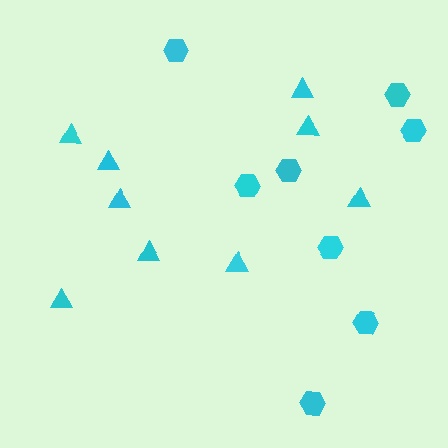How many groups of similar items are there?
There are 2 groups: one group of triangles (9) and one group of hexagons (8).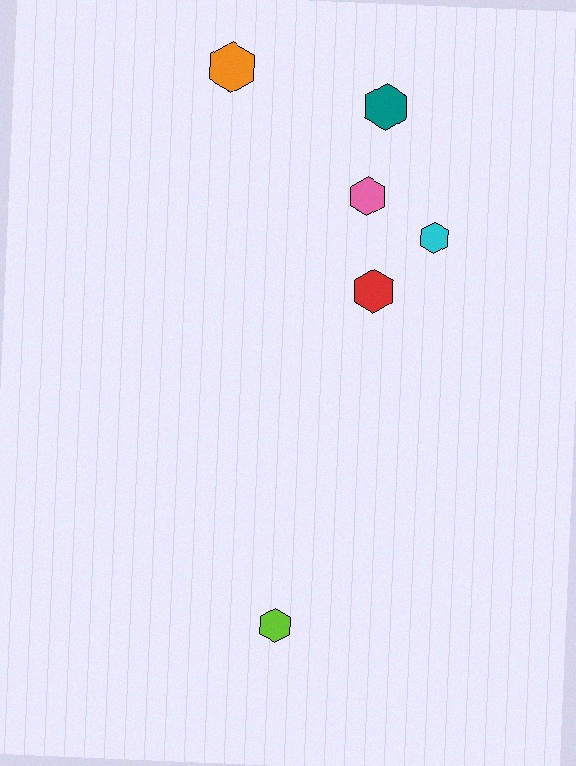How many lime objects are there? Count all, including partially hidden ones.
There is 1 lime object.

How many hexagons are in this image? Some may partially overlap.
There are 6 hexagons.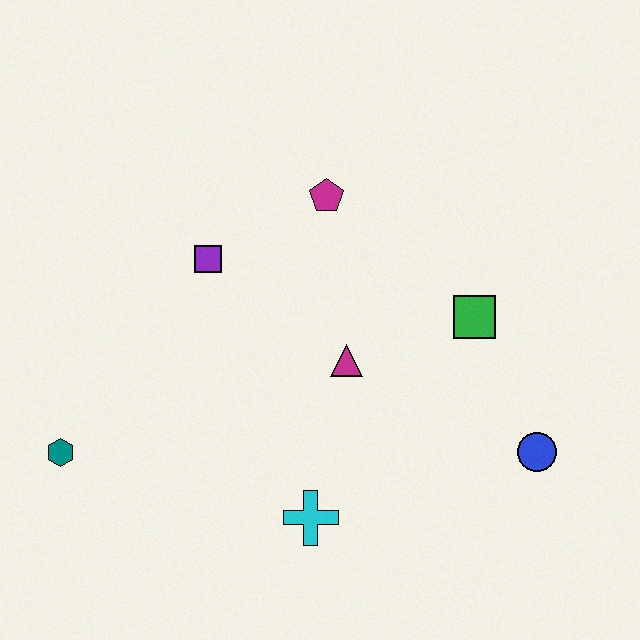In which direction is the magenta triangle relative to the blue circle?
The magenta triangle is to the left of the blue circle.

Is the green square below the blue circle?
No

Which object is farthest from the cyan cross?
The magenta pentagon is farthest from the cyan cross.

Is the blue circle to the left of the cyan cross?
No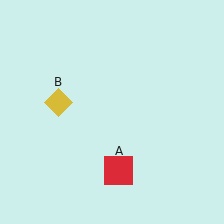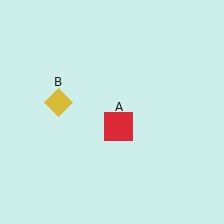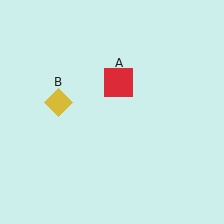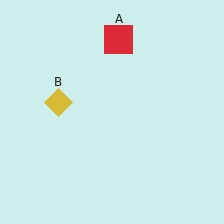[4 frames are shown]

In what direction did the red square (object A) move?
The red square (object A) moved up.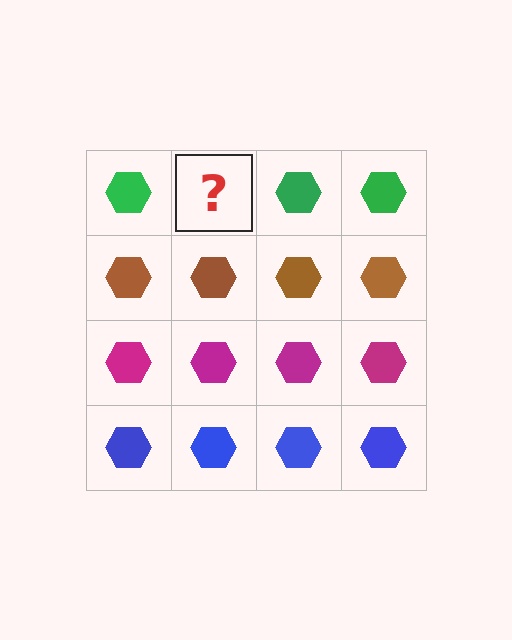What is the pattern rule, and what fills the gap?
The rule is that each row has a consistent color. The gap should be filled with a green hexagon.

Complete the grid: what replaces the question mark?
The question mark should be replaced with a green hexagon.